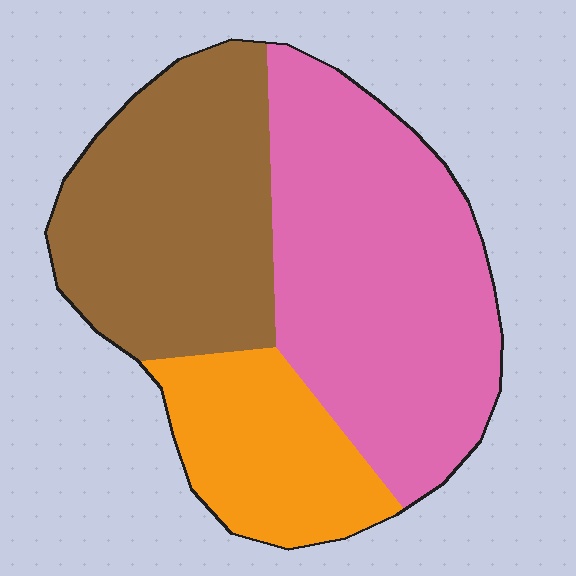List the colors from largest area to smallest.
From largest to smallest: pink, brown, orange.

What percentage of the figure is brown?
Brown takes up about one third (1/3) of the figure.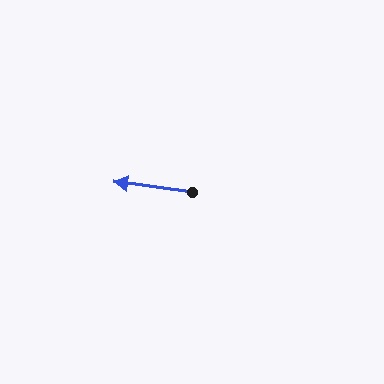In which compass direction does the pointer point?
West.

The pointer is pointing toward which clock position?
Roughly 9 o'clock.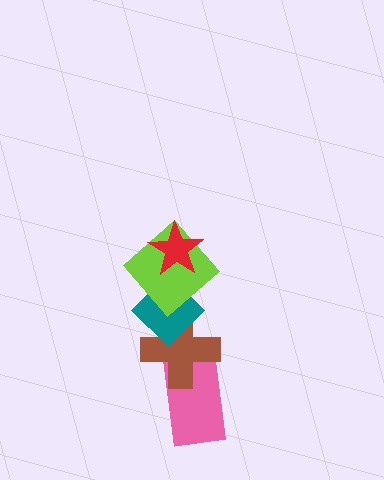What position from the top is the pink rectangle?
The pink rectangle is 5th from the top.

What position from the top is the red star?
The red star is 1st from the top.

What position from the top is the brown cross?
The brown cross is 4th from the top.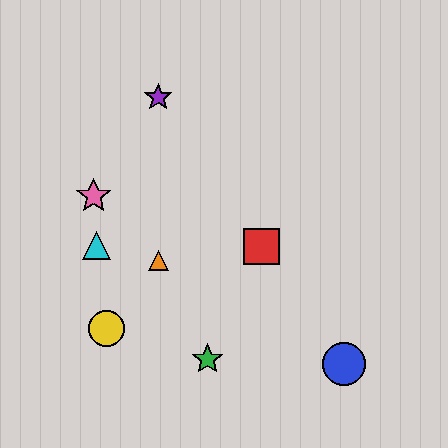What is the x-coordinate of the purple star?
The purple star is at x≈158.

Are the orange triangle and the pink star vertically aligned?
No, the orange triangle is at x≈158 and the pink star is at x≈94.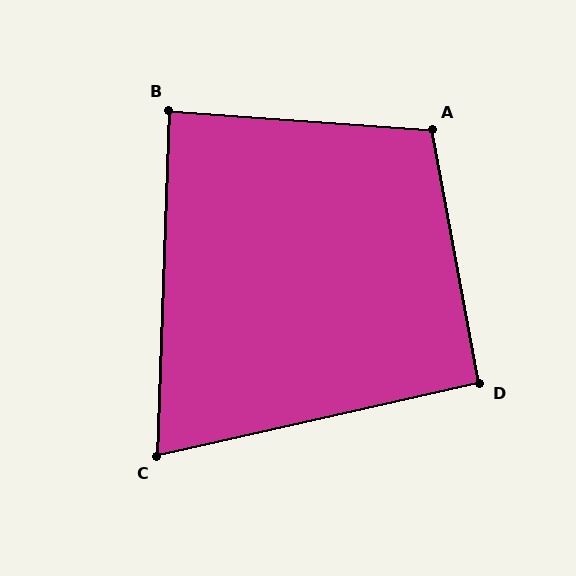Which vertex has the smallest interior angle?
C, at approximately 75 degrees.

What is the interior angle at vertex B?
Approximately 88 degrees (approximately right).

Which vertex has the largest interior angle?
A, at approximately 105 degrees.